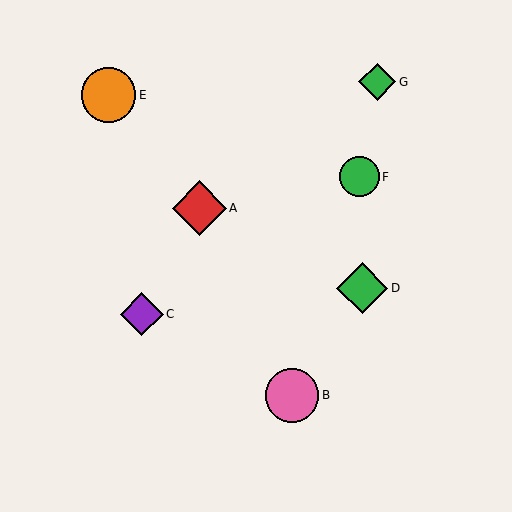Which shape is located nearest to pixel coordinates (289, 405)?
The pink circle (labeled B) at (292, 395) is nearest to that location.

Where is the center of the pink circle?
The center of the pink circle is at (292, 395).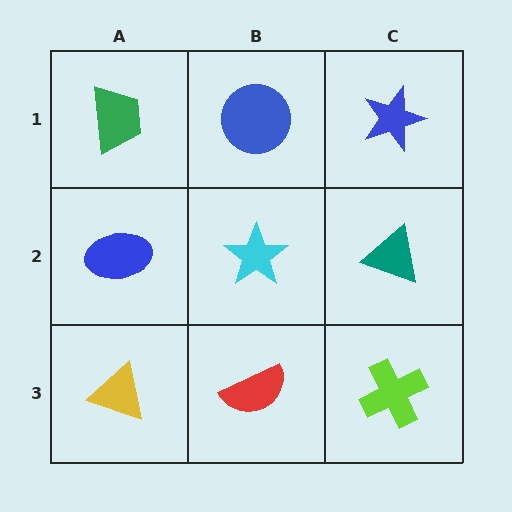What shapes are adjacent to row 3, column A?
A blue ellipse (row 2, column A), a red semicircle (row 3, column B).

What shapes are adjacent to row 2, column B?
A blue circle (row 1, column B), a red semicircle (row 3, column B), a blue ellipse (row 2, column A), a teal triangle (row 2, column C).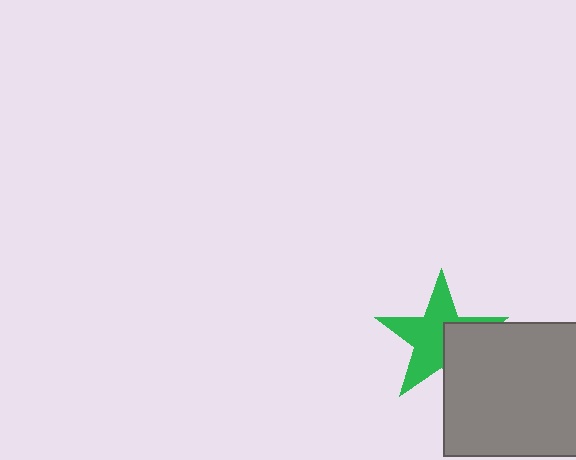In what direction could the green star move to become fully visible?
The green star could move toward the upper-left. That would shift it out from behind the gray square entirely.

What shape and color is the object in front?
The object in front is a gray square.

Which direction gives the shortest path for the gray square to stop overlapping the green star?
Moving toward the lower-right gives the shortest separation.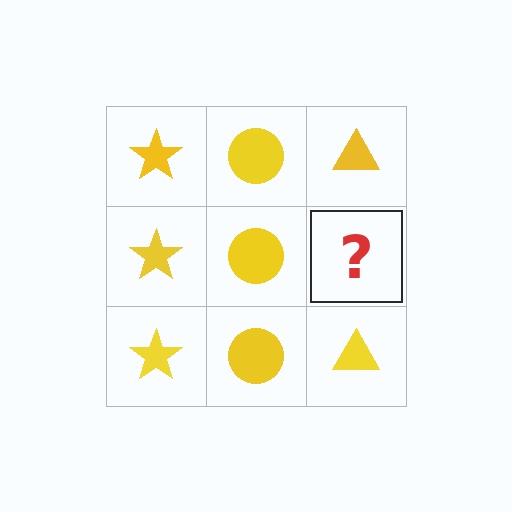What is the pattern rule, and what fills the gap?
The rule is that each column has a consistent shape. The gap should be filled with a yellow triangle.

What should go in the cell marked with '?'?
The missing cell should contain a yellow triangle.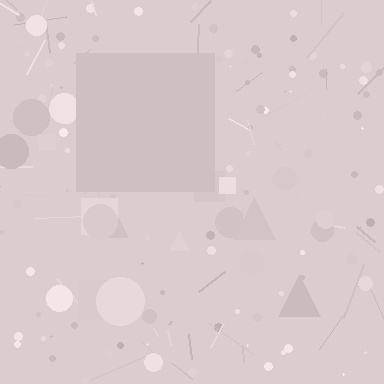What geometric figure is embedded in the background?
A square is embedded in the background.